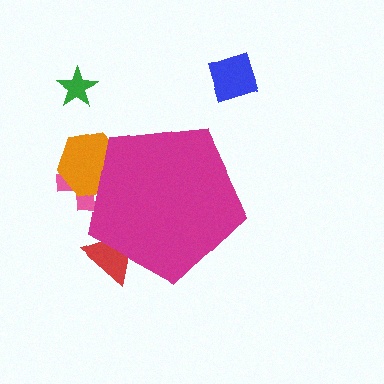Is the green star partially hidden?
No, the green star is fully visible.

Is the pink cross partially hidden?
Yes, the pink cross is partially hidden behind the magenta pentagon.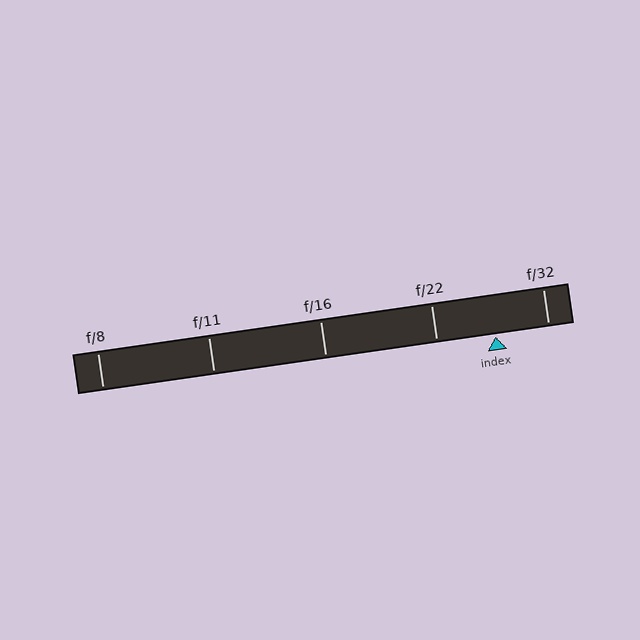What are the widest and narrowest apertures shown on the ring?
The widest aperture shown is f/8 and the narrowest is f/32.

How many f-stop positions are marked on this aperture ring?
There are 5 f-stop positions marked.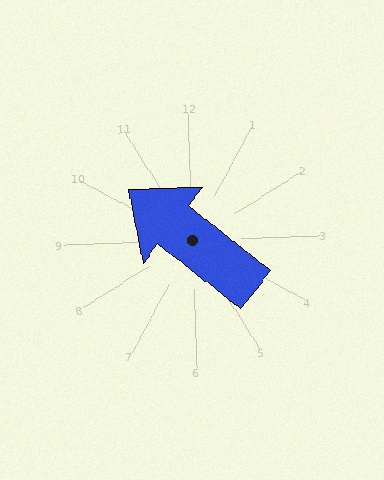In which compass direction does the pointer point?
Northwest.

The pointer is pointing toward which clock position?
Roughly 10 o'clock.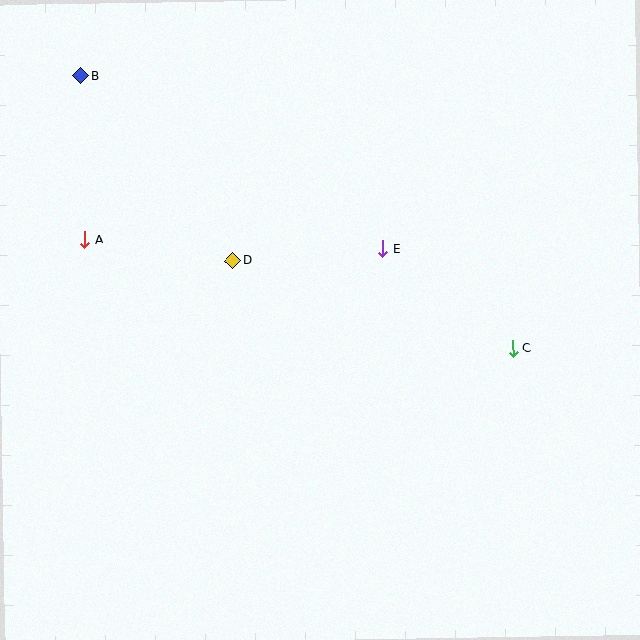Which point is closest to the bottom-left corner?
Point A is closest to the bottom-left corner.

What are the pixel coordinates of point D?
Point D is at (233, 261).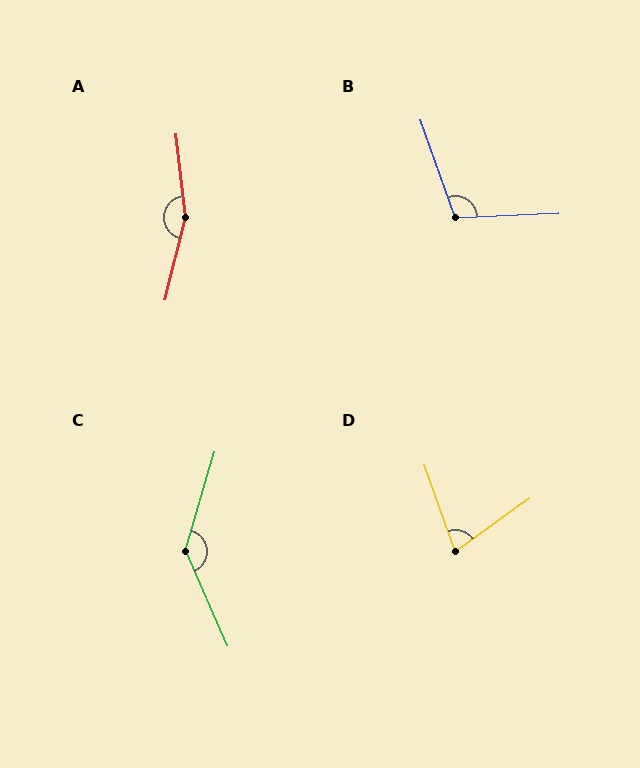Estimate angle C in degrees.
Approximately 140 degrees.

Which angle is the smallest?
D, at approximately 74 degrees.